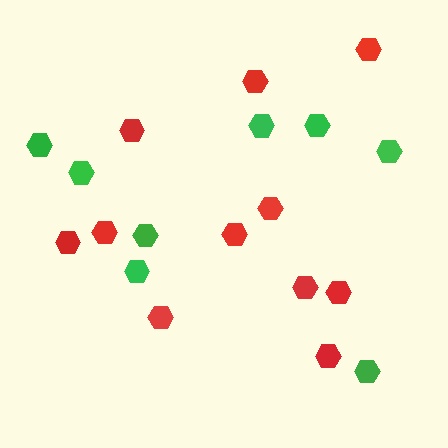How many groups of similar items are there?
There are 2 groups: one group of red hexagons (11) and one group of green hexagons (8).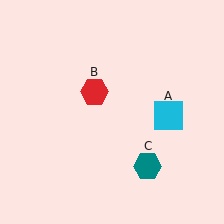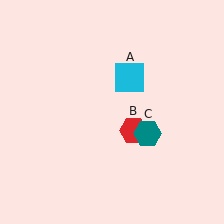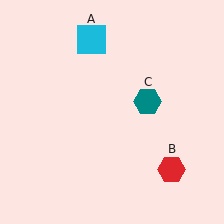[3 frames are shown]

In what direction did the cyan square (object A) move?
The cyan square (object A) moved up and to the left.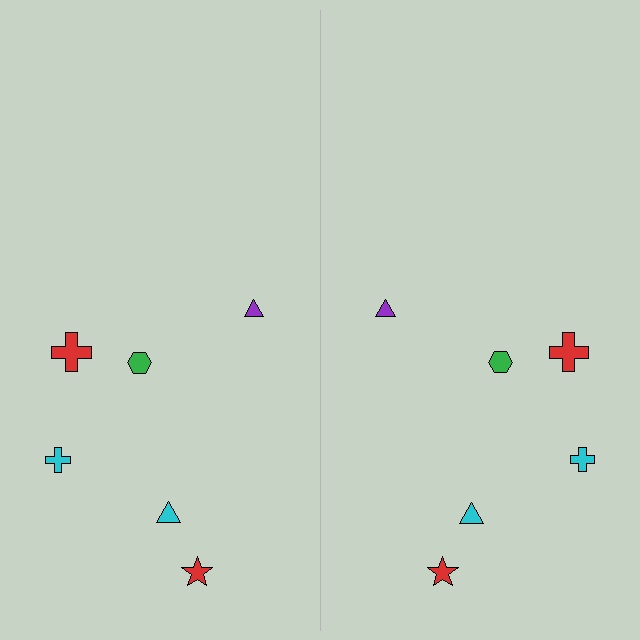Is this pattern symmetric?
Yes, this pattern has bilateral (reflection) symmetry.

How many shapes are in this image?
There are 12 shapes in this image.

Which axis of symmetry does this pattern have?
The pattern has a vertical axis of symmetry running through the center of the image.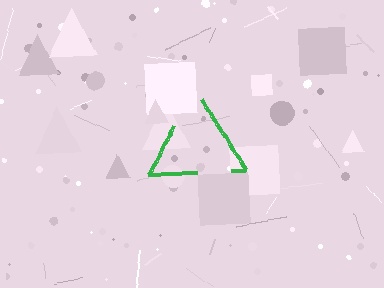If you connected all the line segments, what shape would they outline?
They would outline a triangle.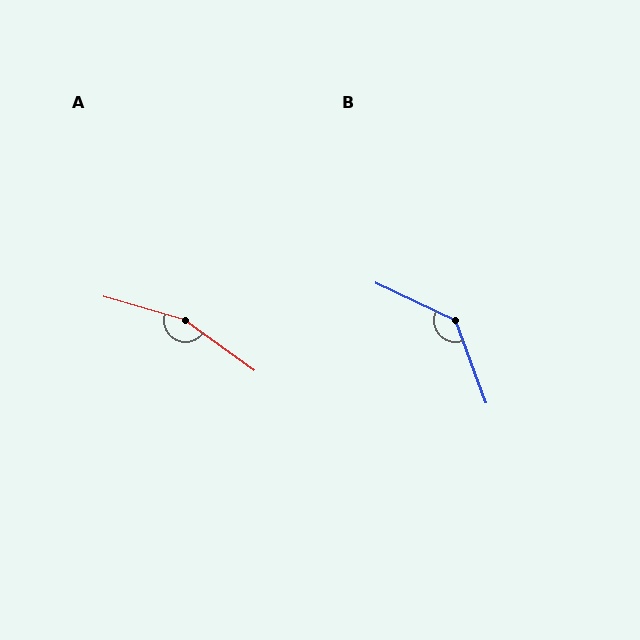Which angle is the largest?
A, at approximately 160 degrees.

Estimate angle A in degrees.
Approximately 160 degrees.